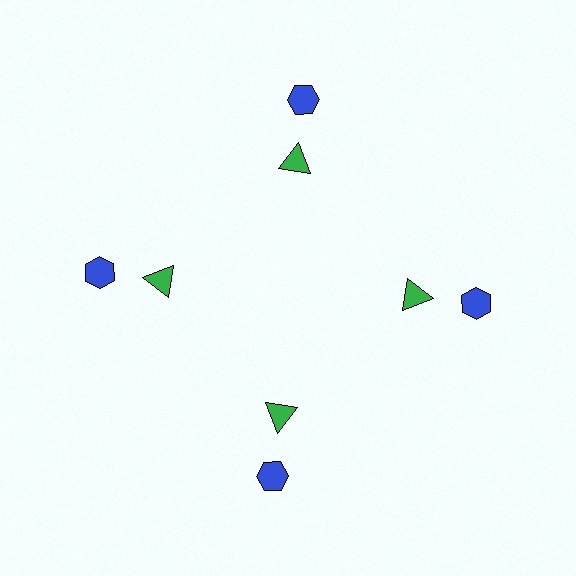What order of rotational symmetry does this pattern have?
This pattern has 4-fold rotational symmetry.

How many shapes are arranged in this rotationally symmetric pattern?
There are 8 shapes, arranged in 4 groups of 2.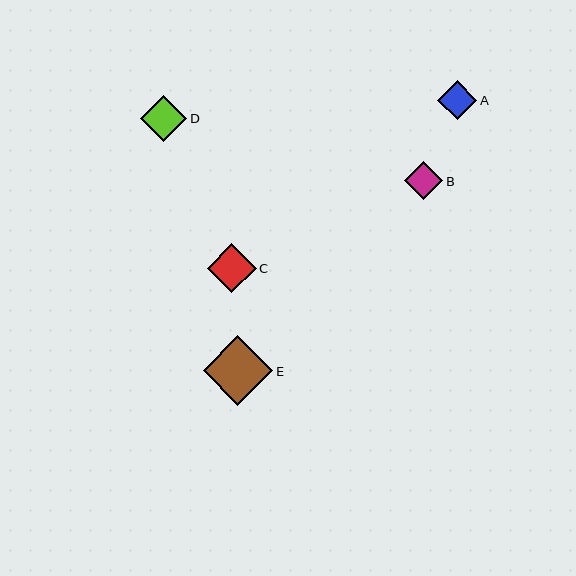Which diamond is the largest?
Diamond E is the largest with a size of approximately 69 pixels.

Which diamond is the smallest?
Diamond B is the smallest with a size of approximately 38 pixels.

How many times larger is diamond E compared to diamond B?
Diamond E is approximately 1.8 times the size of diamond B.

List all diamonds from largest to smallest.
From largest to smallest: E, C, D, A, B.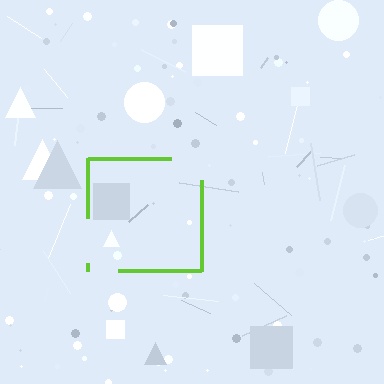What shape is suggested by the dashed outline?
The dashed outline suggests a square.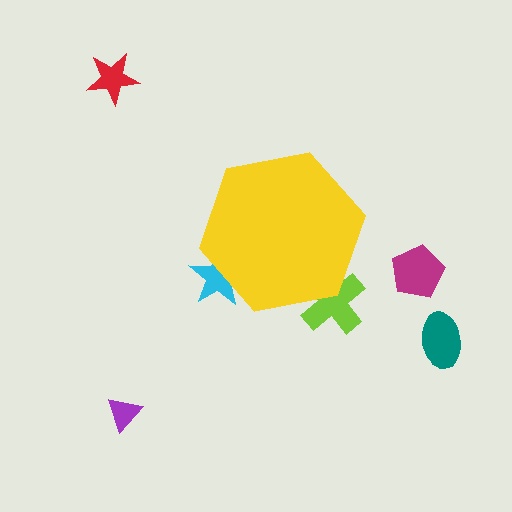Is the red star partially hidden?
No, the red star is fully visible.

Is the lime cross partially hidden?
Yes, the lime cross is partially hidden behind the yellow hexagon.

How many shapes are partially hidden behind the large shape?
2 shapes are partially hidden.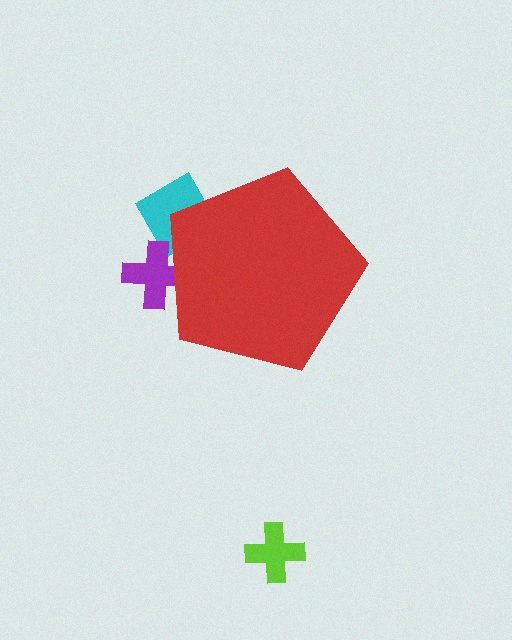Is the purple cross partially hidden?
Yes, the purple cross is partially hidden behind the red pentagon.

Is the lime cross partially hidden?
No, the lime cross is fully visible.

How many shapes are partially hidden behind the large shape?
2 shapes are partially hidden.